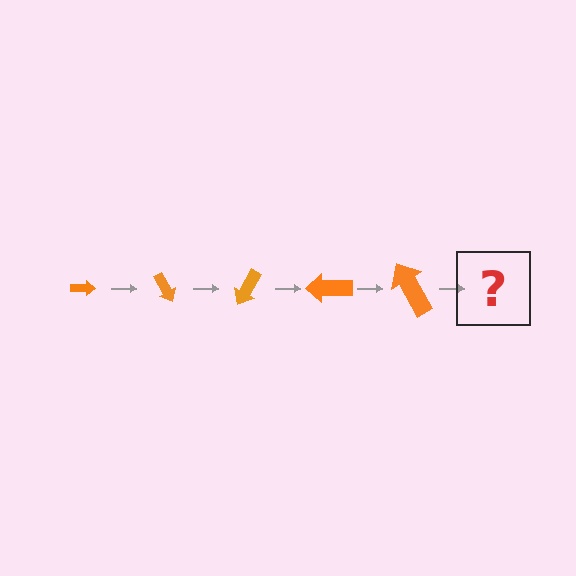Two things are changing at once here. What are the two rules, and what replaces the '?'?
The two rules are that the arrow grows larger each step and it rotates 60 degrees each step. The '?' should be an arrow, larger than the previous one and rotated 300 degrees from the start.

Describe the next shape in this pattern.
It should be an arrow, larger than the previous one and rotated 300 degrees from the start.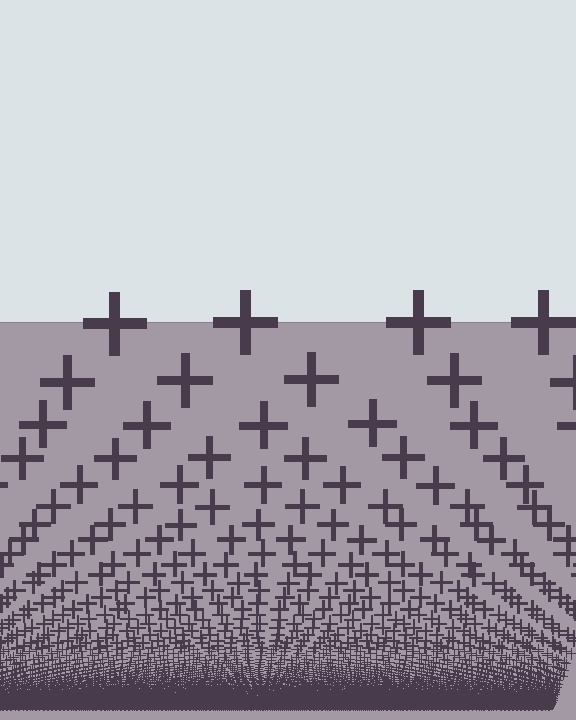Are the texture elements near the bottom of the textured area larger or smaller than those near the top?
Smaller. The gradient is inverted — elements near the bottom are smaller and denser.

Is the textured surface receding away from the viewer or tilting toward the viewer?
The surface appears to tilt toward the viewer. Texture elements get larger and sparser toward the top.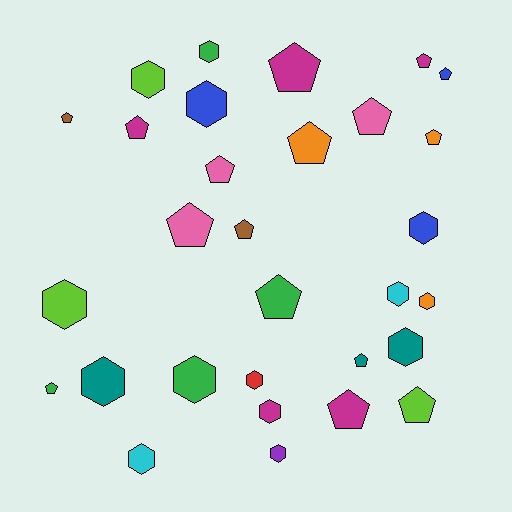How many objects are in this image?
There are 30 objects.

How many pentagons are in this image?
There are 16 pentagons.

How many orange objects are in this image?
There are 3 orange objects.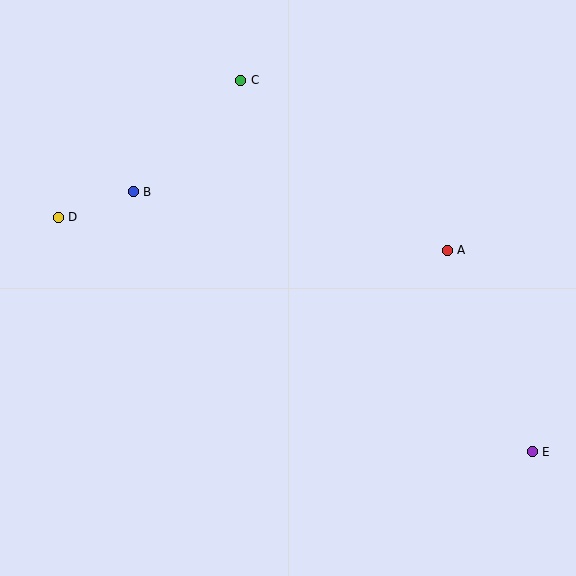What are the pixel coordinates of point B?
Point B is at (133, 192).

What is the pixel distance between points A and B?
The distance between A and B is 319 pixels.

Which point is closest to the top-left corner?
Point D is closest to the top-left corner.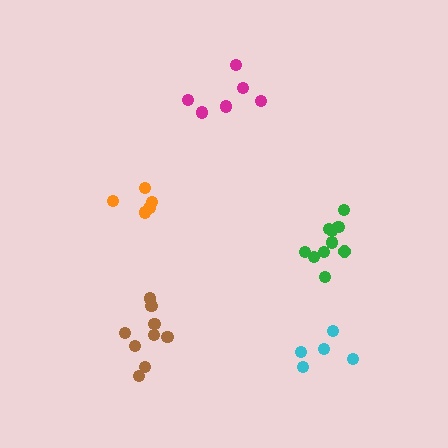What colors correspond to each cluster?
The clusters are colored: orange, magenta, cyan, green, brown.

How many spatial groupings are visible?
There are 5 spatial groupings.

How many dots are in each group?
Group 1: 5 dots, Group 2: 6 dots, Group 3: 5 dots, Group 4: 10 dots, Group 5: 9 dots (35 total).